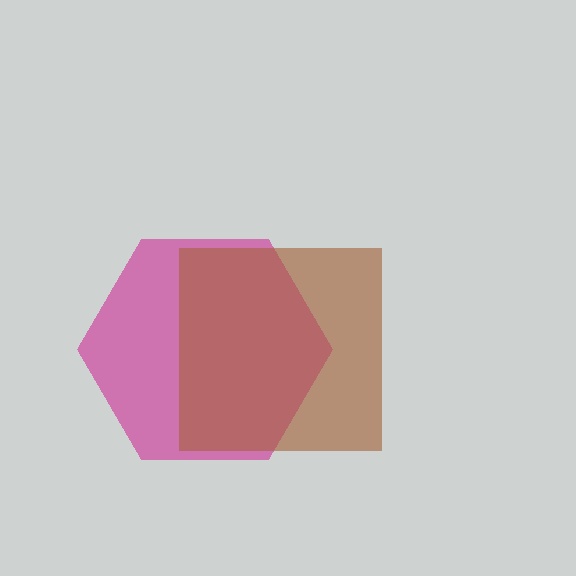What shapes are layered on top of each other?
The layered shapes are: a magenta hexagon, a brown square.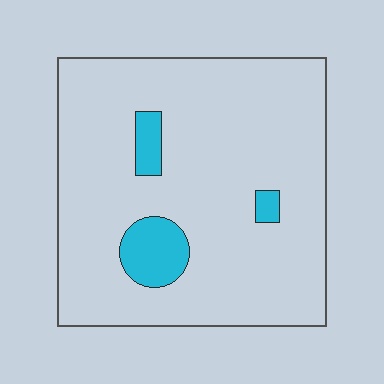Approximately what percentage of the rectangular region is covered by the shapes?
Approximately 10%.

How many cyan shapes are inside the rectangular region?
3.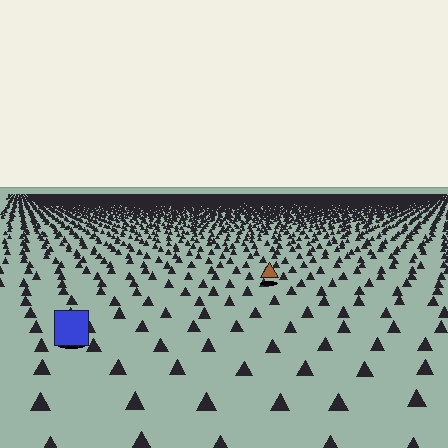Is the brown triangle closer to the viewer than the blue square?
No. The blue square is closer — you can tell from the texture gradient: the ground texture is coarser near it.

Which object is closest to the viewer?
The blue square is closest. The texture marks near it are larger and more spread out.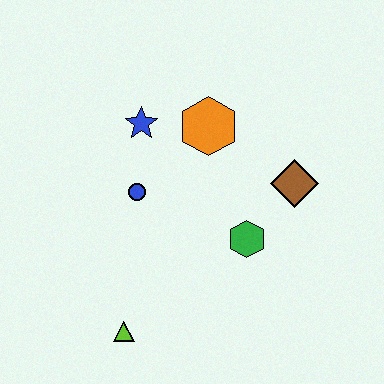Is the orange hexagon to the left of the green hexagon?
Yes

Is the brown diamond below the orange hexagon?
Yes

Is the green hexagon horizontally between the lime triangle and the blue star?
No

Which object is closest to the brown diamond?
The green hexagon is closest to the brown diamond.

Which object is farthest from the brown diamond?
The lime triangle is farthest from the brown diamond.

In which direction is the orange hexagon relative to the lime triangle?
The orange hexagon is above the lime triangle.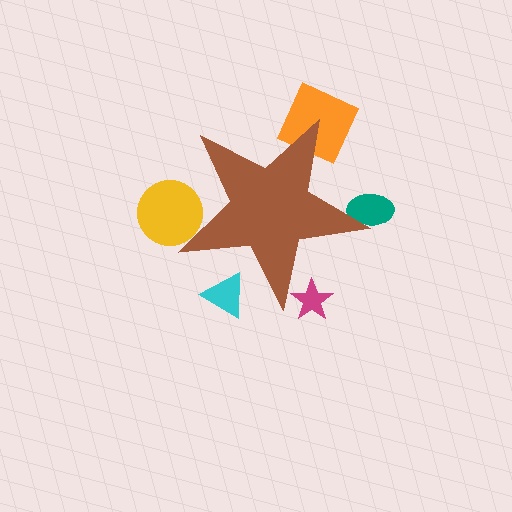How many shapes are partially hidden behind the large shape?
5 shapes are partially hidden.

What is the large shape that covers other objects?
A brown star.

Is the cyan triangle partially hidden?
Yes, the cyan triangle is partially hidden behind the brown star.